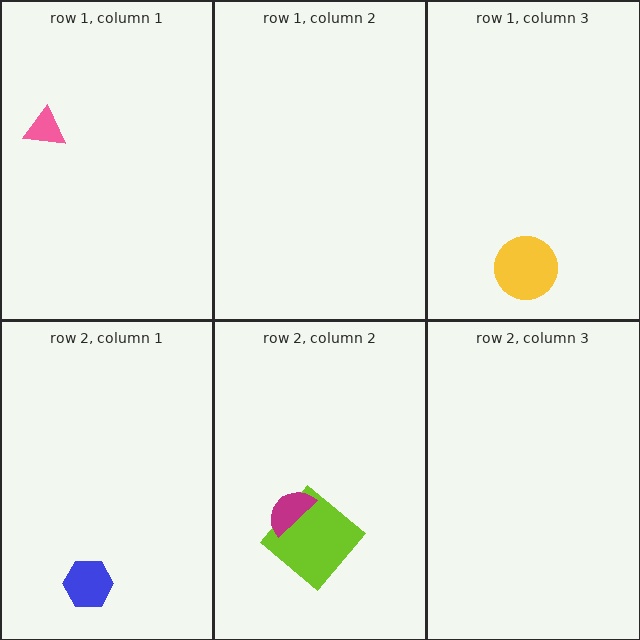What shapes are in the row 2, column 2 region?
The lime diamond, the magenta semicircle.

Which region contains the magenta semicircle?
The row 2, column 2 region.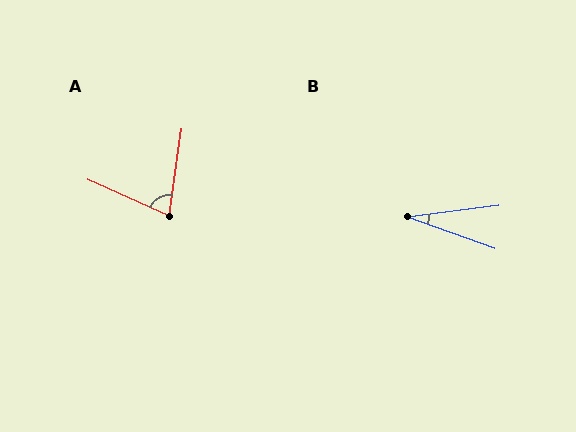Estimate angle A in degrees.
Approximately 74 degrees.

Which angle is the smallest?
B, at approximately 27 degrees.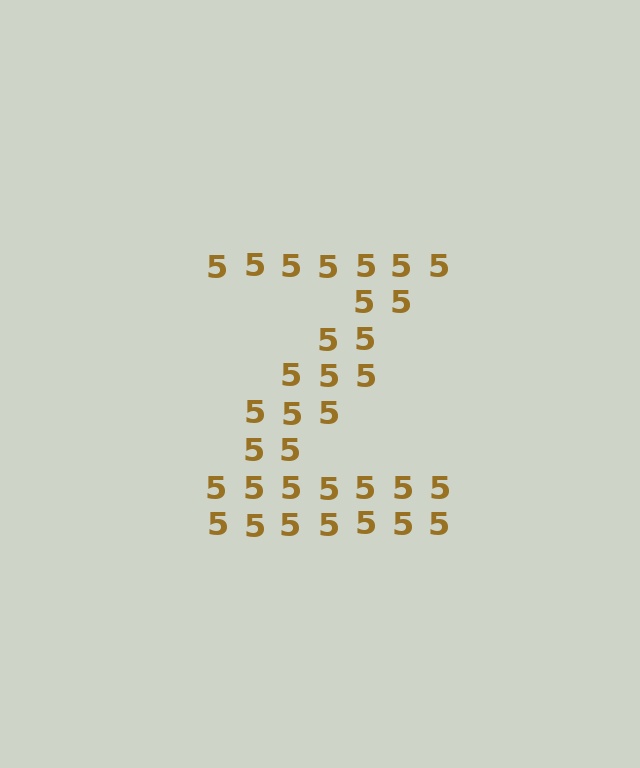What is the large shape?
The large shape is the letter Z.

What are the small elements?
The small elements are digit 5's.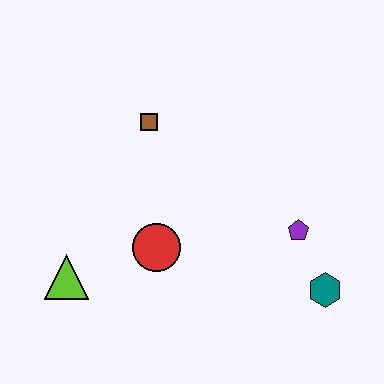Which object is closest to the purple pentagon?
The teal hexagon is closest to the purple pentagon.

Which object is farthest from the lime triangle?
The teal hexagon is farthest from the lime triangle.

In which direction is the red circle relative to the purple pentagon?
The red circle is to the left of the purple pentagon.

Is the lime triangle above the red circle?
No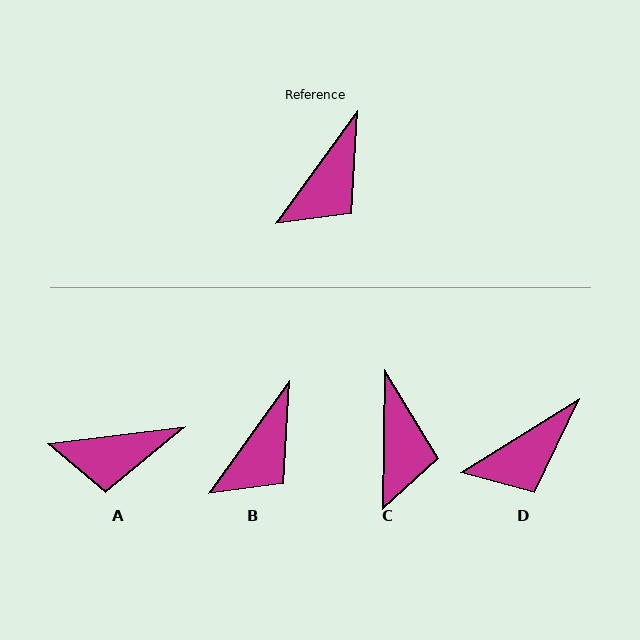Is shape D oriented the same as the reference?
No, it is off by about 22 degrees.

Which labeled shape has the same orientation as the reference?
B.